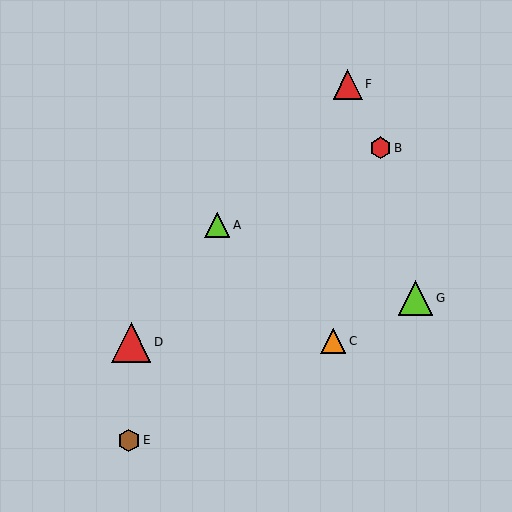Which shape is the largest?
The red triangle (labeled D) is the largest.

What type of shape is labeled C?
Shape C is an orange triangle.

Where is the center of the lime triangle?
The center of the lime triangle is at (415, 298).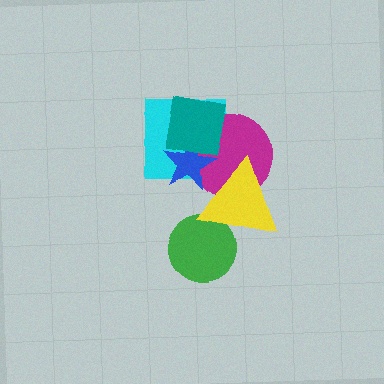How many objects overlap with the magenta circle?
4 objects overlap with the magenta circle.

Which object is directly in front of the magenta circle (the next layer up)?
The blue star is directly in front of the magenta circle.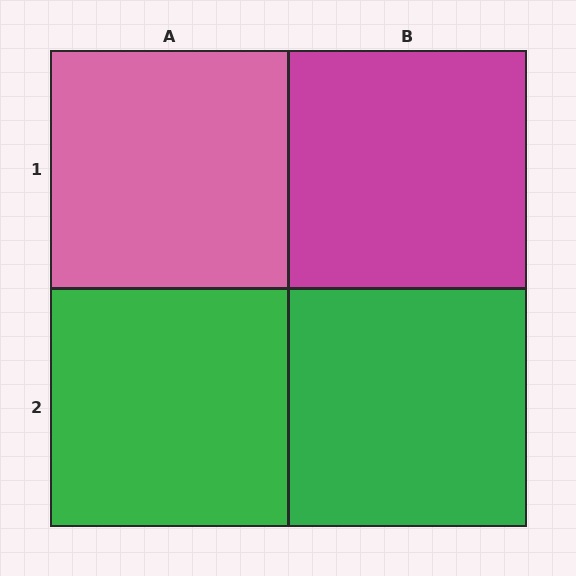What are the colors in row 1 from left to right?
Pink, magenta.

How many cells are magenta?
1 cell is magenta.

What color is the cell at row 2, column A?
Green.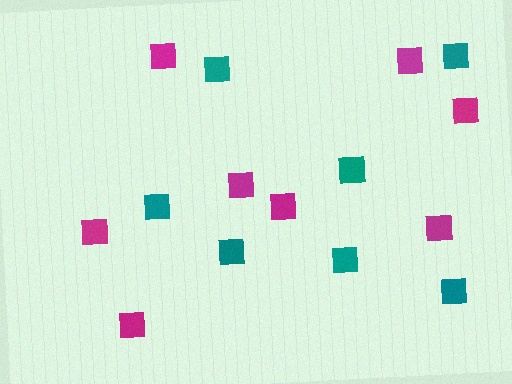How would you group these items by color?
There are 2 groups: one group of magenta squares (8) and one group of teal squares (7).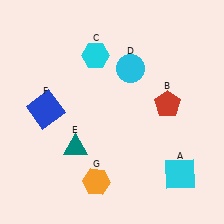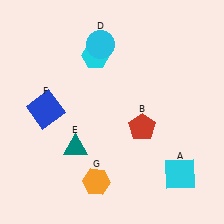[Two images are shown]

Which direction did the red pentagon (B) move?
The red pentagon (B) moved left.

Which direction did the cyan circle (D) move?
The cyan circle (D) moved left.